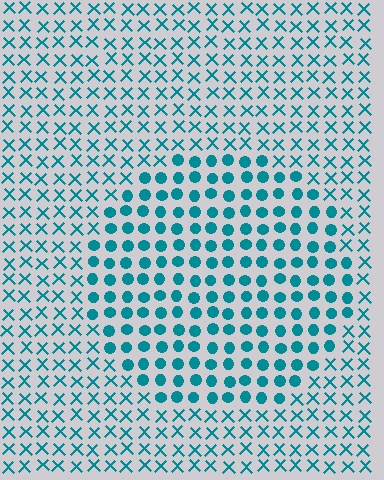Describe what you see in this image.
The image is filled with small teal elements arranged in a uniform grid. A circle-shaped region contains circles, while the surrounding area contains X marks. The boundary is defined purely by the change in element shape.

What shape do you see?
I see a circle.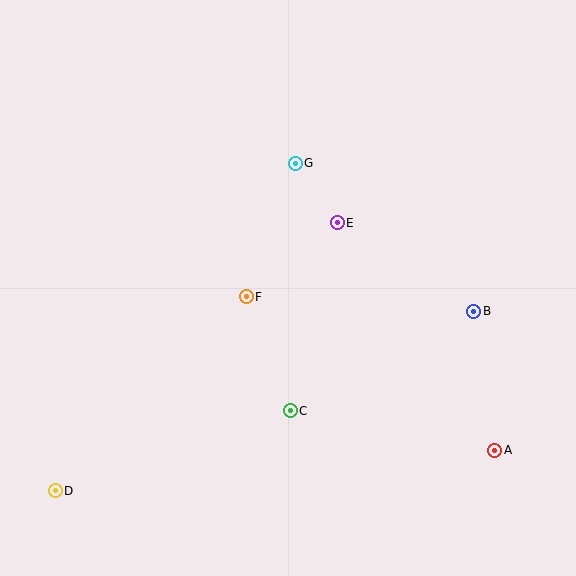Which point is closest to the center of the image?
Point F at (246, 297) is closest to the center.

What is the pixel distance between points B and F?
The distance between B and F is 228 pixels.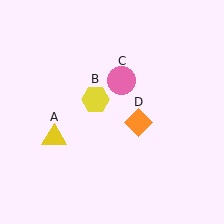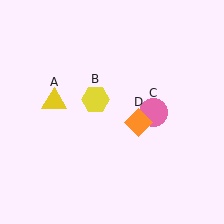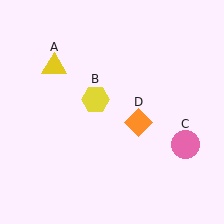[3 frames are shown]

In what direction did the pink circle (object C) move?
The pink circle (object C) moved down and to the right.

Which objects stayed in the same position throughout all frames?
Yellow hexagon (object B) and orange diamond (object D) remained stationary.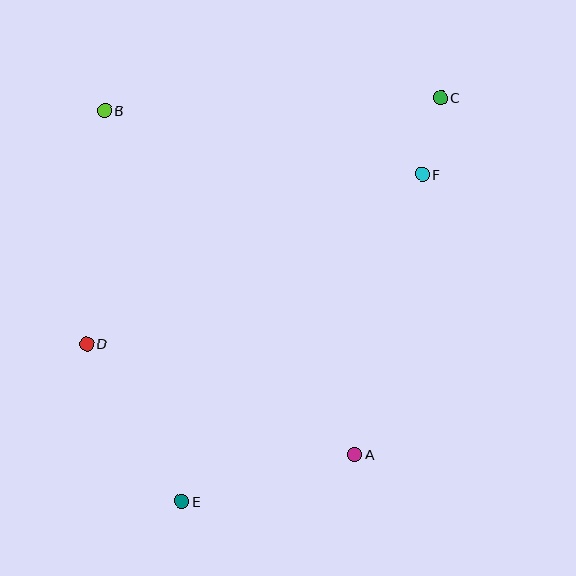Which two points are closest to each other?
Points C and F are closest to each other.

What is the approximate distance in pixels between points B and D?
The distance between B and D is approximately 234 pixels.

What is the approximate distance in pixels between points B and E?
The distance between B and E is approximately 399 pixels.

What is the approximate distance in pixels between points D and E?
The distance between D and E is approximately 184 pixels.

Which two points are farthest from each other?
Points C and E are farthest from each other.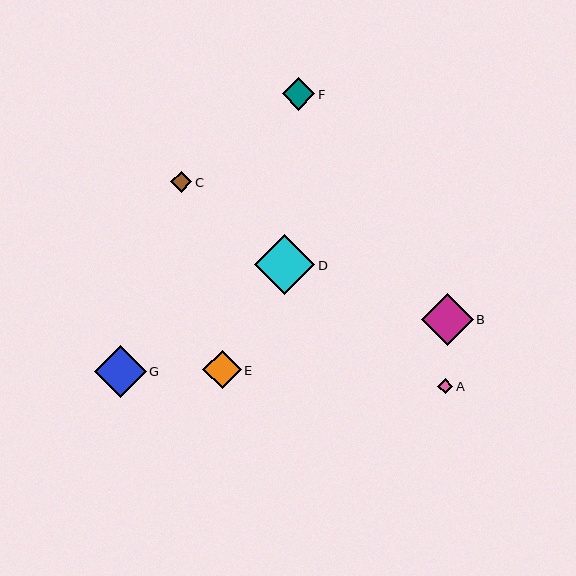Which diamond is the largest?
Diamond D is the largest with a size of approximately 60 pixels.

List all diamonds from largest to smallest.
From largest to smallest: D, B, G, E, F, C, A.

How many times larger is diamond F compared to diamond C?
Diamond F is approximately 1.5 times the size of diamond C.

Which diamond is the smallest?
Diamond A is the smallest with a size of approximately 15 pixels.